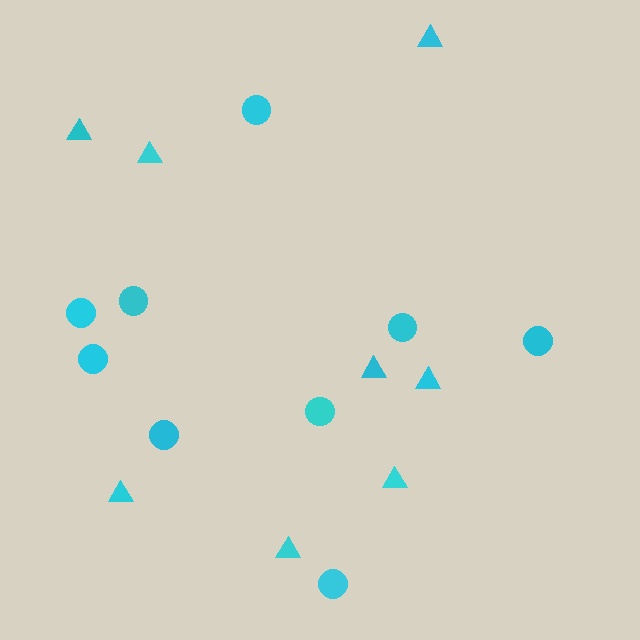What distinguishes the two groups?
There are 2 groups: one group of triangles (8) and one group of circles (9).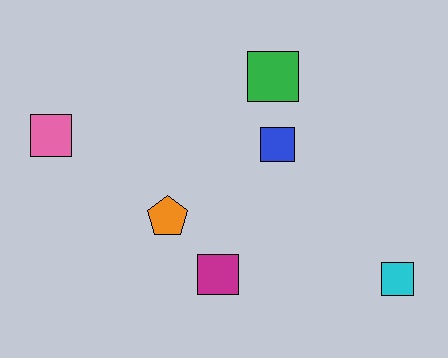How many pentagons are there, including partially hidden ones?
There is 1 pentagon.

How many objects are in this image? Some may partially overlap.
There are 6 objects.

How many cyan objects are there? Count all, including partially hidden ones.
There is 1 cyan object.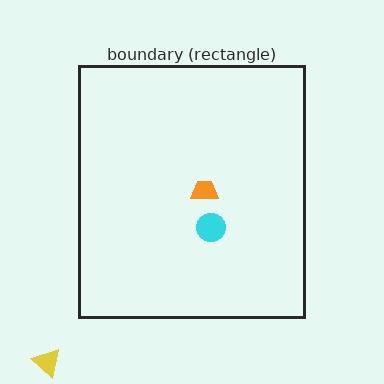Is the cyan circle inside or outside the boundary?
Inside.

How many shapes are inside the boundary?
2 inside, 1 outside.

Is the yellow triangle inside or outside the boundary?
Outside.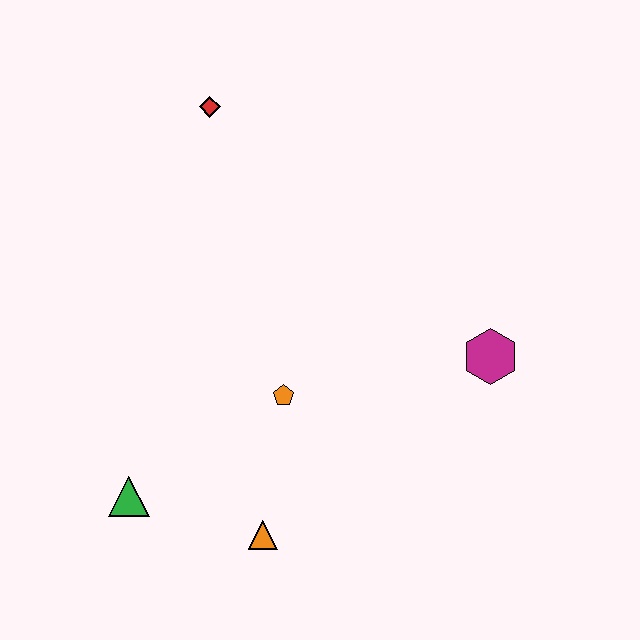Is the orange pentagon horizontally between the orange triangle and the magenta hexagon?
Yes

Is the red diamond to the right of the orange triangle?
No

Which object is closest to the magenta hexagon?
The orange pentagon is closest to the magenta hexagon.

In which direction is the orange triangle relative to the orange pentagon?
The orange triangle is below the orange pentagon.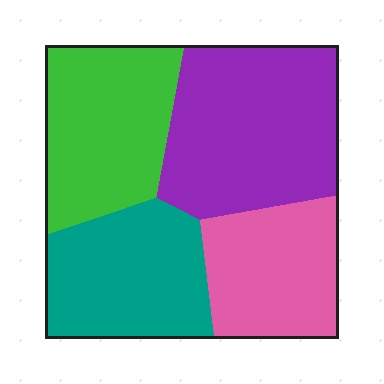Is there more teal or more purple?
Purple.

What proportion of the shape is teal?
Teal covers about 25% of the shape.